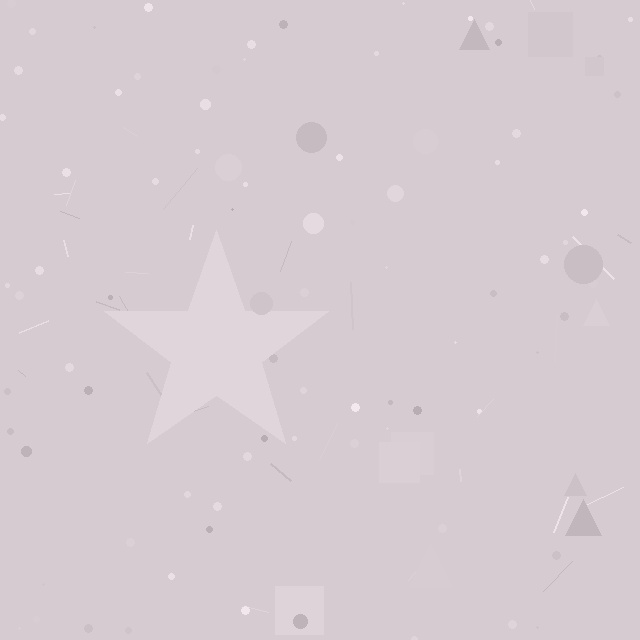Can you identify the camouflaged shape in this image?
The camouflaged shape is a star.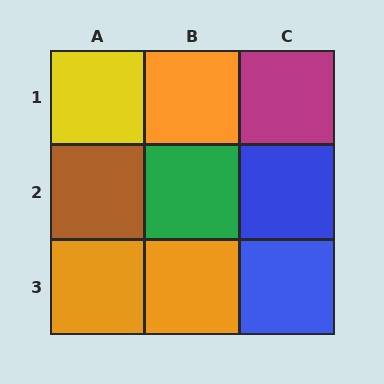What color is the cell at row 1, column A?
Yellow.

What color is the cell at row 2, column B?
Green.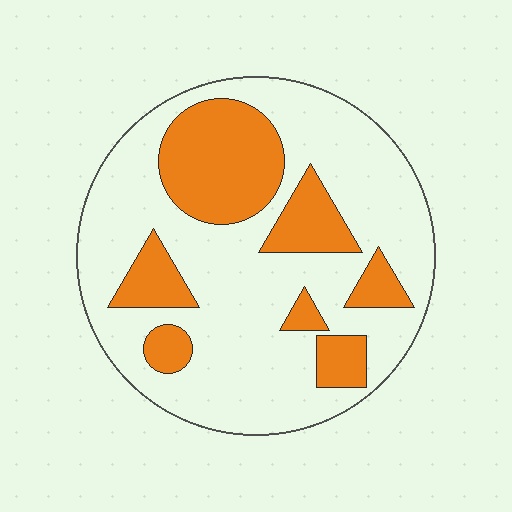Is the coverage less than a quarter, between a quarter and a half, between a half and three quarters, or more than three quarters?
Between a quarter and a half.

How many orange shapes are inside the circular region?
7.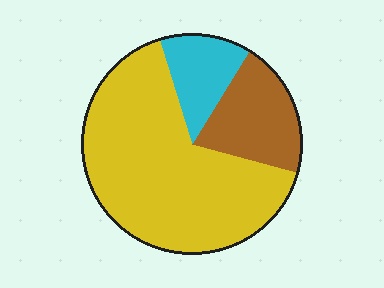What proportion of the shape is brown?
Brown takes up less than a quarter of the shape.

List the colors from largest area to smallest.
From largest to smallest: yellow, brown, cyan.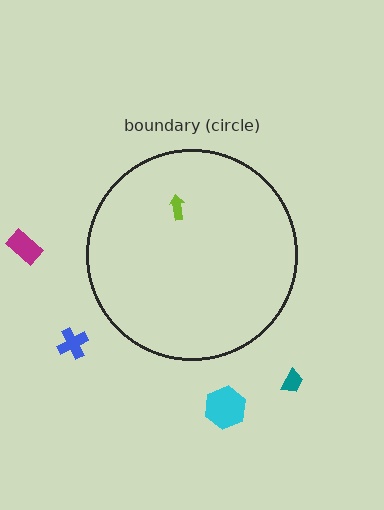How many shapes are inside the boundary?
1 inside, 4 outside.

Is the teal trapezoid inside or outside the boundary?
Outside.